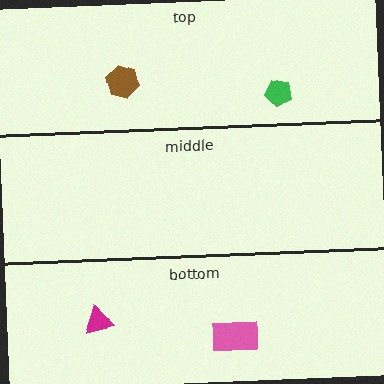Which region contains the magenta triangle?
The bottom region.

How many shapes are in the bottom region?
2.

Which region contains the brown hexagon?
The top region.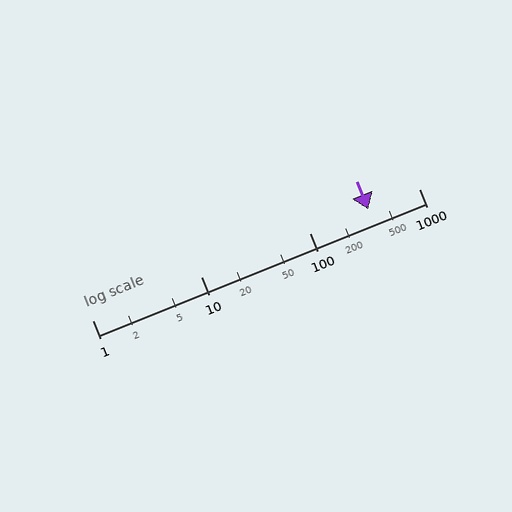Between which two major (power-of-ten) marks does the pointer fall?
The pointer is between 100 and 1000.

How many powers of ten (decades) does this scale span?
The scale spans 3 decades, from 1 to 1000.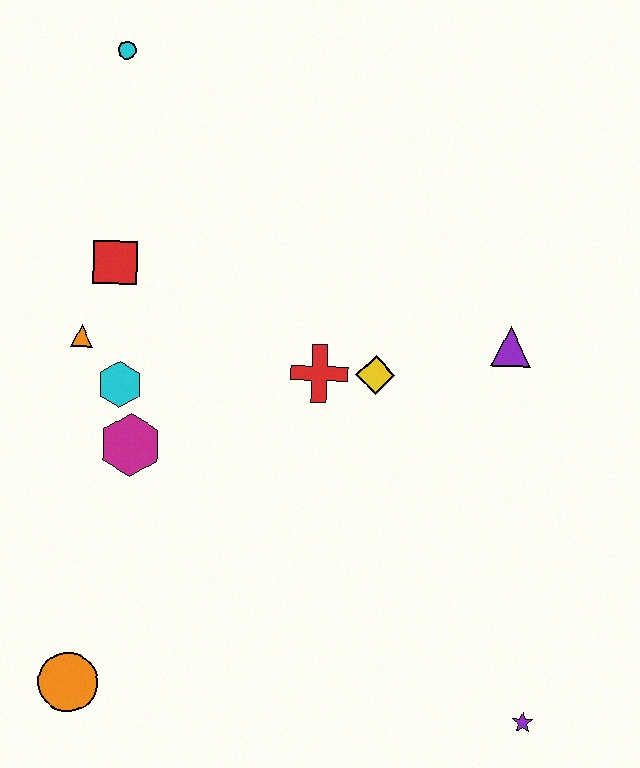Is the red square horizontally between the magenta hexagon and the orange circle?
Yes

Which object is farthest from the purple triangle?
The orange circle is farthest from the purple triangle.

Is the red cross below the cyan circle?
Yes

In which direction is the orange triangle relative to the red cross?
The orange triangle is to the left of the red cross.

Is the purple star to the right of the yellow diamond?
Yes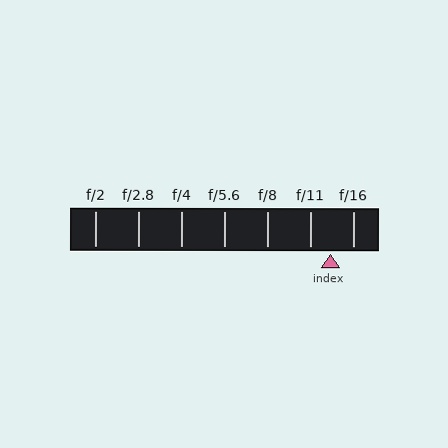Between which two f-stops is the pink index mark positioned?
The index mark is between f/11 and f/16.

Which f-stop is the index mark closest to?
The index mark is closest to f/11.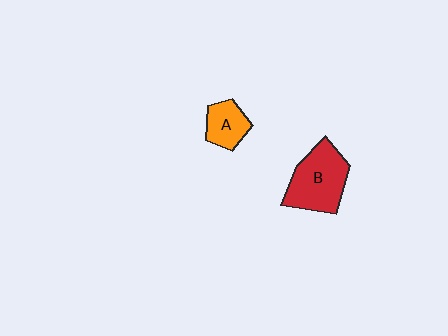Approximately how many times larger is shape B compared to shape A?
Approximately 1.9 times.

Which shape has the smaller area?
Shape A (orange).